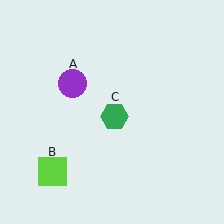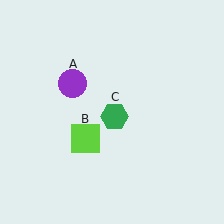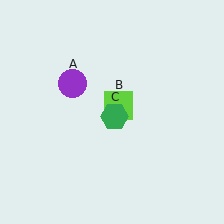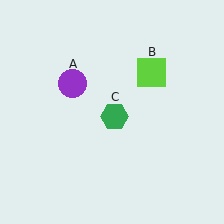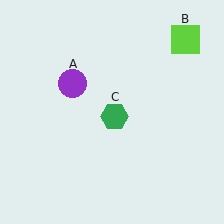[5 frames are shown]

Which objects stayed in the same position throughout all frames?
Purple circle (object A) and green hexagon (object C) remained stationary.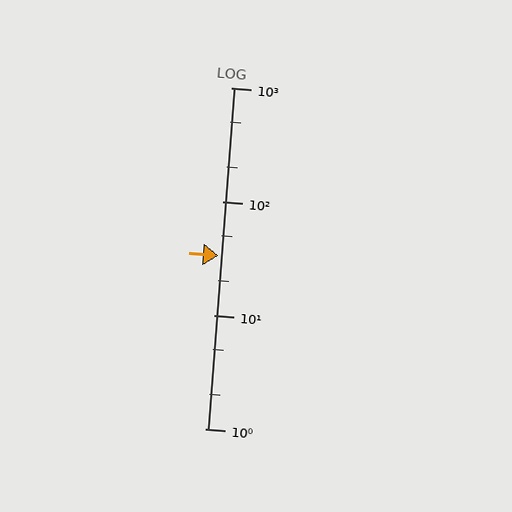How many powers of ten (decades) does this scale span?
The scale spans 3 decades, from 1 to 1000.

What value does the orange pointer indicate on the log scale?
The pointer indicates approximately 33.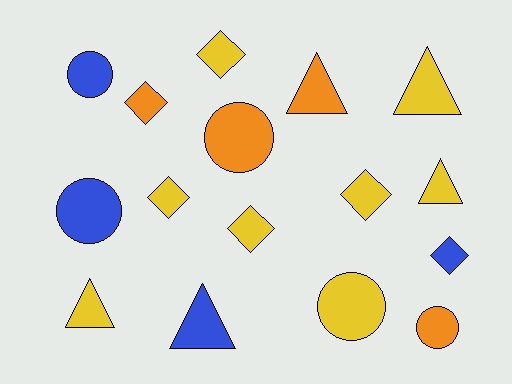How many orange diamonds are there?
There is 1 orange diamond.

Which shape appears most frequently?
Diamond, with 6 objects.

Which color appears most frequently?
Yellow, with 8 objects.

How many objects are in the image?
There are 16 objects.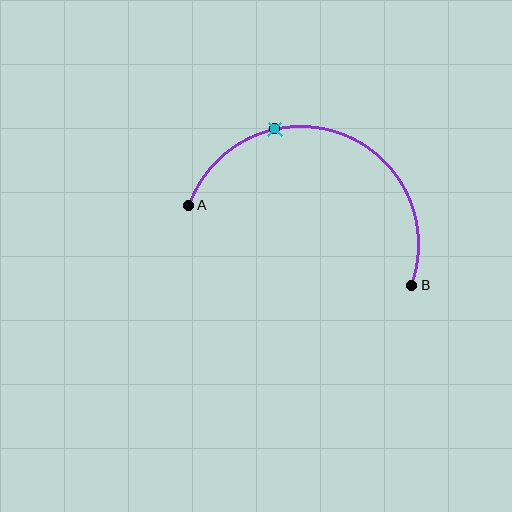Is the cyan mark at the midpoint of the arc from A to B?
No. The cyan mark lies on the arc but is closer to endpoint A. The arc midpoint would be at the point on the curve equidistant along the arc from both A and B.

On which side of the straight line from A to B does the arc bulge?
The arc bulges above the straight line connecting A and B.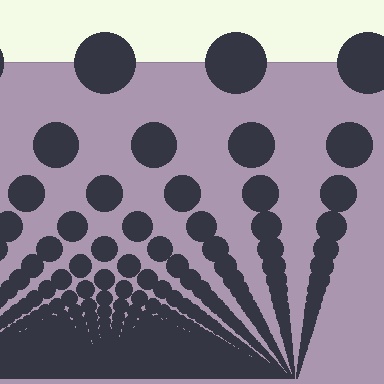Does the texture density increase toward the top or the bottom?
Density increases toward the bottom.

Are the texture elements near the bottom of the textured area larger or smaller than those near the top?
Smaller. The gradient is inverted — elements near the bottom are smaller and denser.